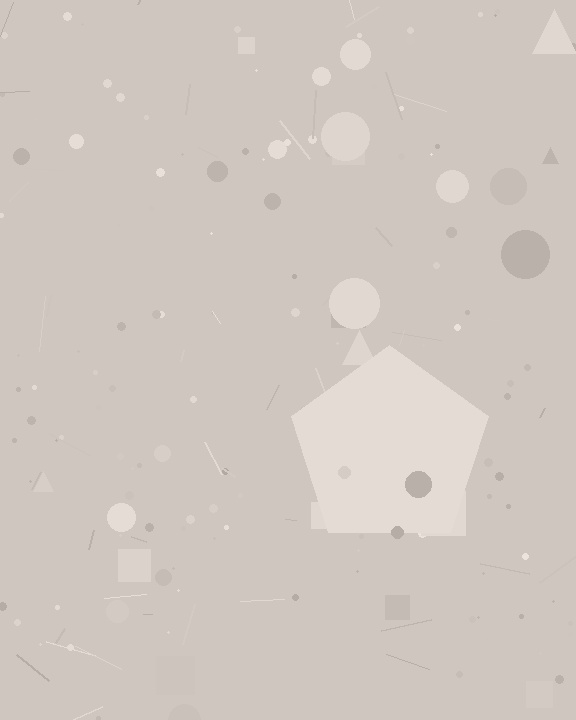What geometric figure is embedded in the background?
A pentagon is embedded in the background.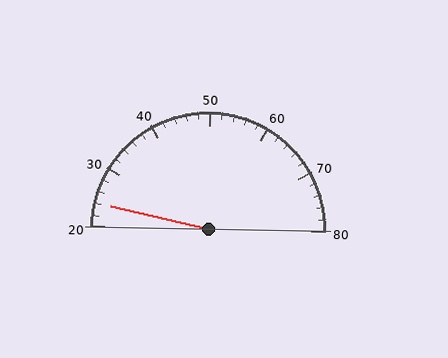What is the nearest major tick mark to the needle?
The nearest major tick mark is 20.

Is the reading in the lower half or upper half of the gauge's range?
The reading is in the lower half of the range (20 to 80).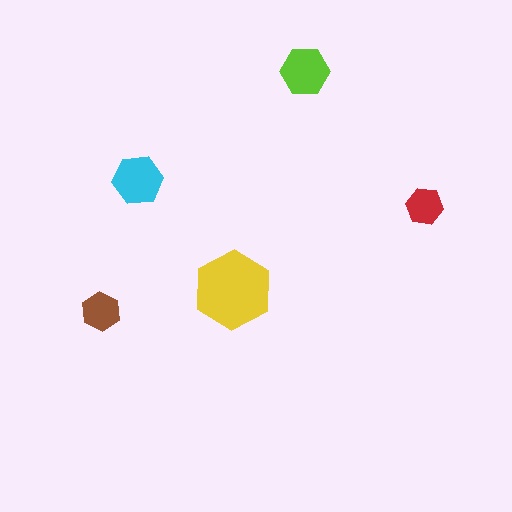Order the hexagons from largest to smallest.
the yellow one, the cyan one, the lime one, the brown one, the red one.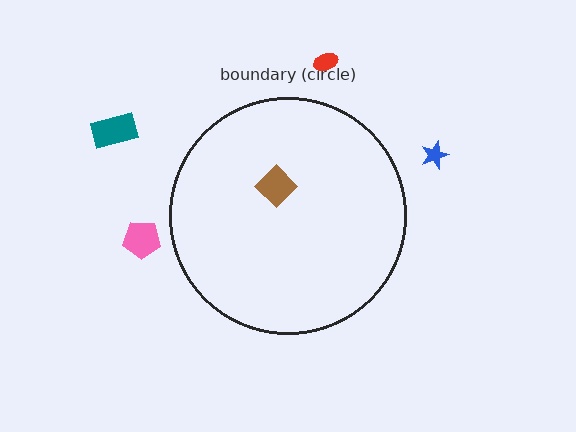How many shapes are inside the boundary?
1 inside, 4 outside.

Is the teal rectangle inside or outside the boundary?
Outside.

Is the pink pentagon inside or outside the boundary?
Outside.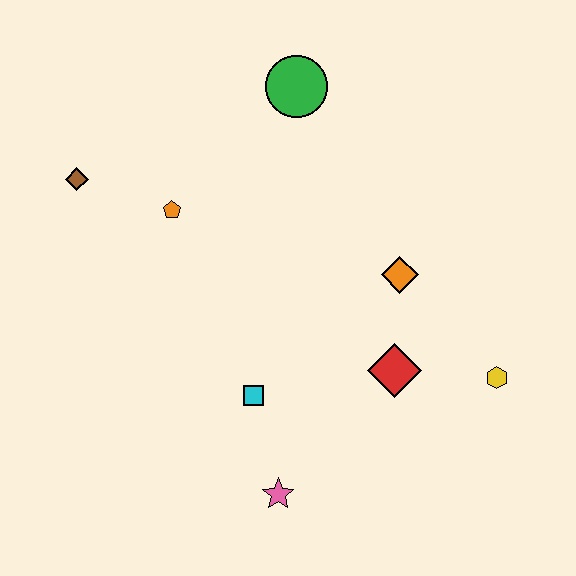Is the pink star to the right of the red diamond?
No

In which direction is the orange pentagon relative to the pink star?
The orange pentagon is above the pink star.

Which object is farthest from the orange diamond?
The brown diamond is farthest from the orange diamond.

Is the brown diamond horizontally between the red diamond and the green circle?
No